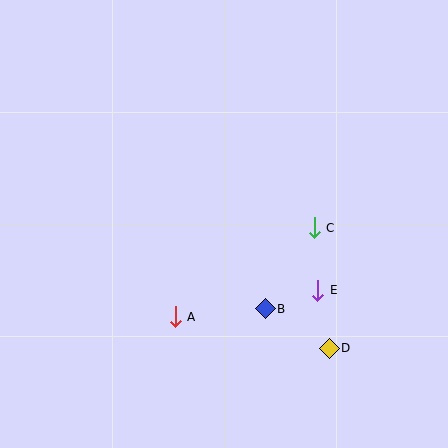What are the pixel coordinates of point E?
Point E is at (318, 290).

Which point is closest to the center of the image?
Point C at (314, 228) is closest to the center.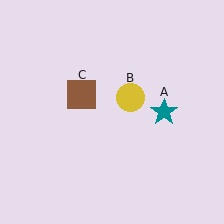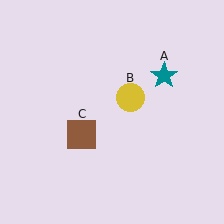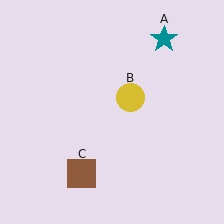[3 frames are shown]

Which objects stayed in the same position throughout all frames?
Yellow circle (object B) remained stationary.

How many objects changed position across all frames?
2 objects changed position: teal star (object A), brown square (object C).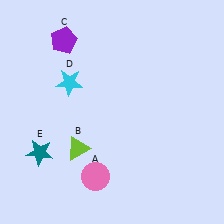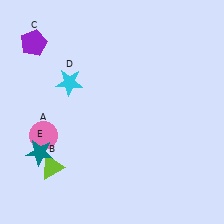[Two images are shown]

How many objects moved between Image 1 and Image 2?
3 objects moved between the two images.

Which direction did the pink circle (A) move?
The pink circle (A) moved left.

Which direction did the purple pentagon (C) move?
The purple pentagon (C) moved left.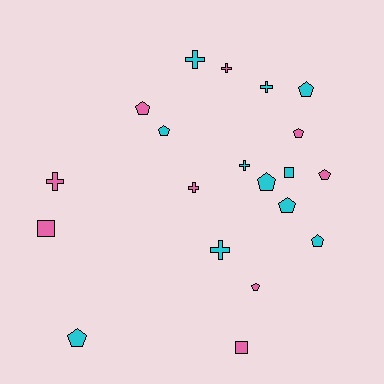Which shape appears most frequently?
Pentagon, with 10 objects.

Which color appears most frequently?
Cyan, with 11 objects.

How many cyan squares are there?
There is 1 cyan square.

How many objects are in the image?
There are 20 objects.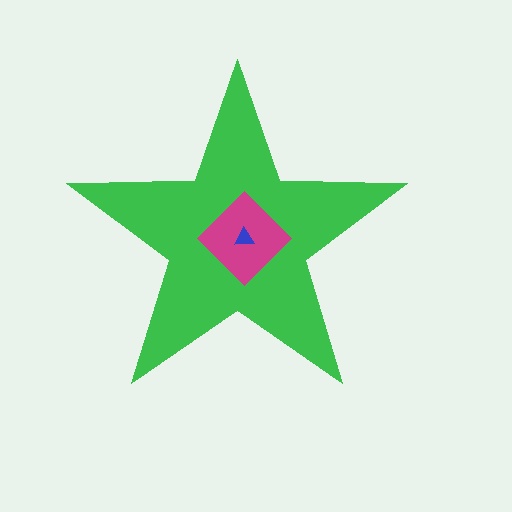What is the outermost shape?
The green star.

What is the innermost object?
The blue triangle.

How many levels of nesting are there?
3.